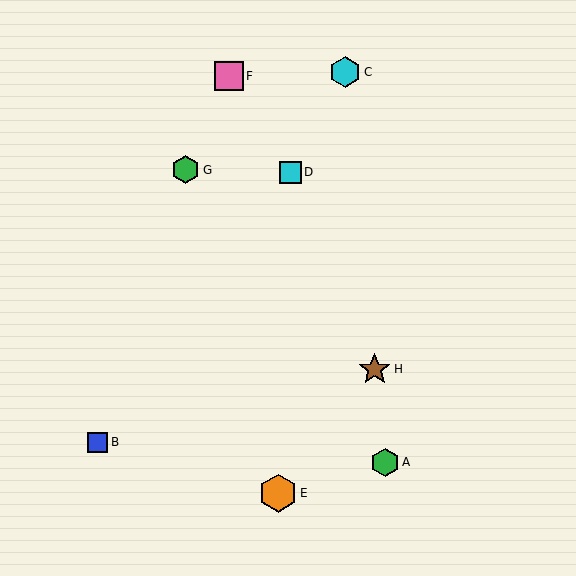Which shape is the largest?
The orange hexagon (labeled E) is the largest.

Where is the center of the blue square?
The center of the blue square is at (98, 442).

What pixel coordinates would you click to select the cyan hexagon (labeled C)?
Click at (345, 72) to select the cyan hexagon C.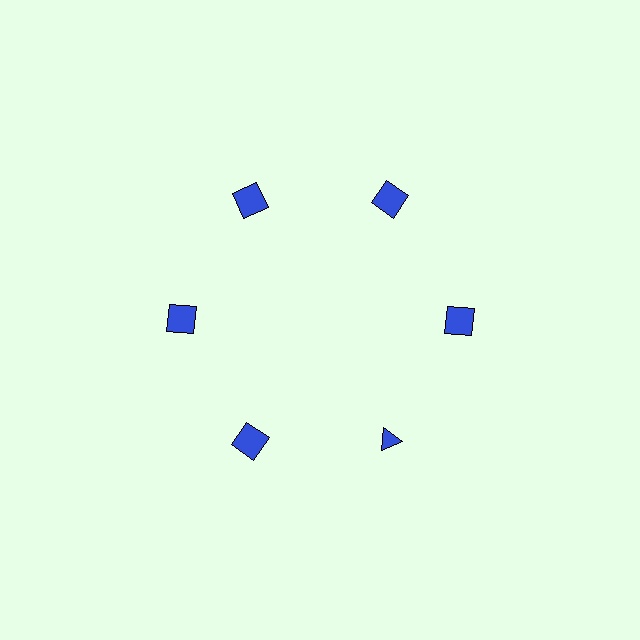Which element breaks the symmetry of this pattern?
The blue triangle at roughly the 5 o'clock position breaks the symmetry. All other shapes are blue squares.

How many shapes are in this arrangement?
There are 6 shapes arranged in a ring pattern.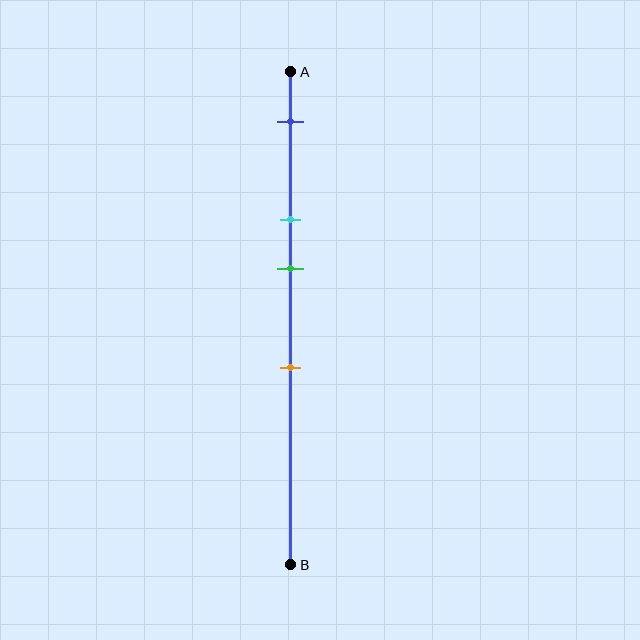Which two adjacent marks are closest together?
The cyan and green marks are the closest adjacent pair.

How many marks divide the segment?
There are 4 marks dividing the segment.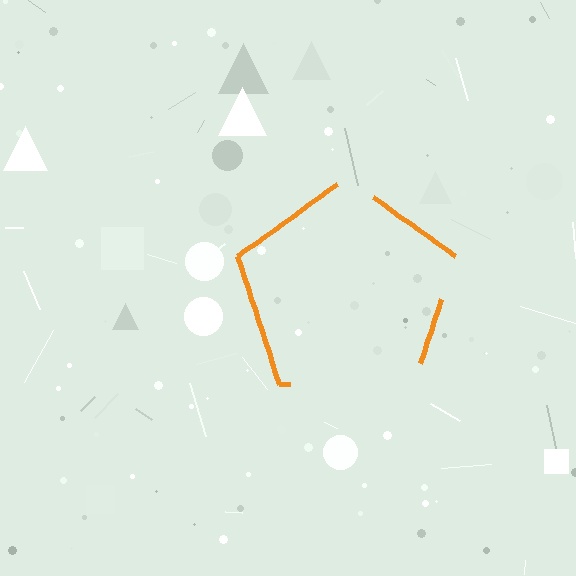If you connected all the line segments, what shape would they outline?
They would outline a pentagon.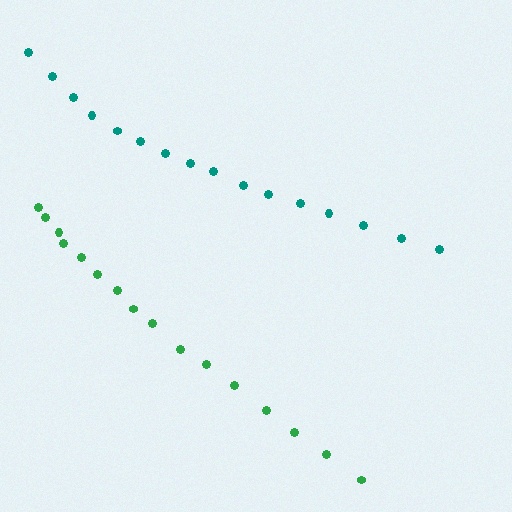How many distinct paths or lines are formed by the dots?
There are 2 distinct paths.